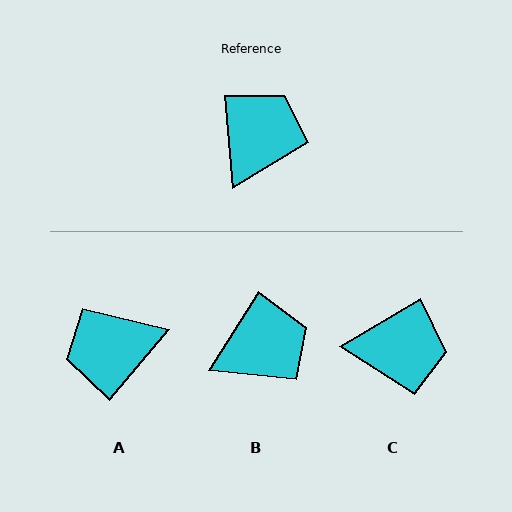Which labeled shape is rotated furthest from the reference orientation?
A, about 136 degrees away.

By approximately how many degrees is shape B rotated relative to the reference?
Approximately 37 degrees clockwise.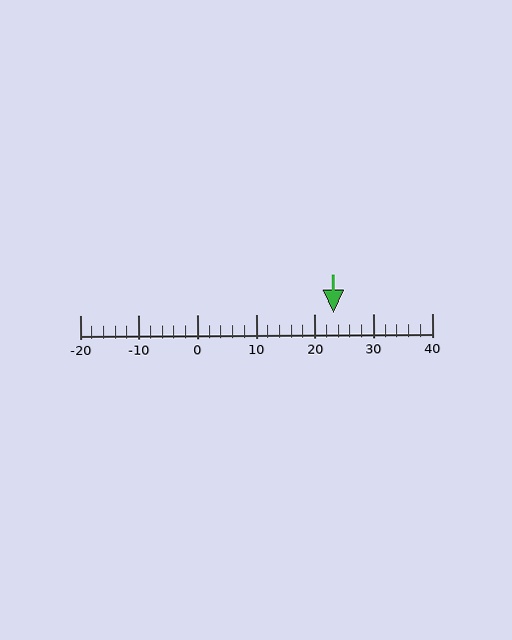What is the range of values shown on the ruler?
The ruler shows values from -20 to 40.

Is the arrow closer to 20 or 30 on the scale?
The arrow is closer to 20.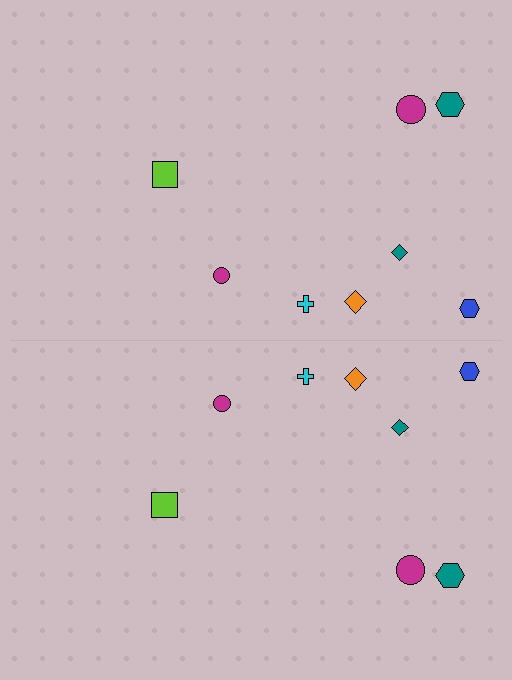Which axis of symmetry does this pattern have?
The pattern has a horizontal axis of symmetry running through the center of the image.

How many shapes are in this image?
There are 16 shapes in this image.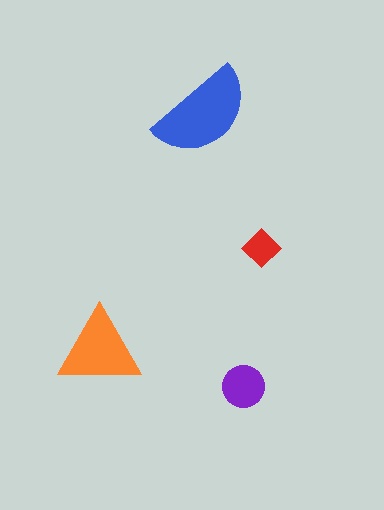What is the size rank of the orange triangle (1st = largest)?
2nd.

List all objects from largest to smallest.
The blue semicircle, the orange triangle, the purple circle, the red diamond.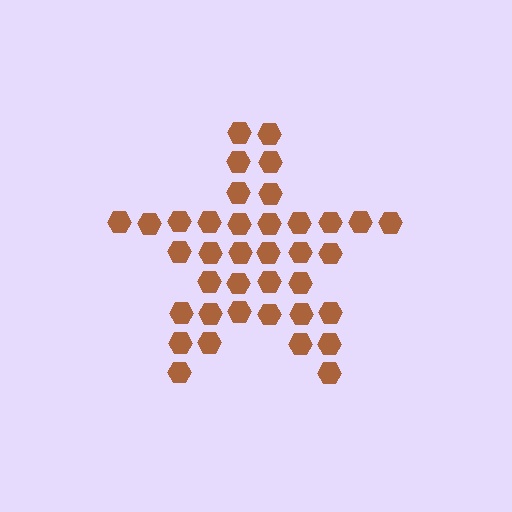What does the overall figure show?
The overall figure shows a star.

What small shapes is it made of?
It is made of small hexagons.